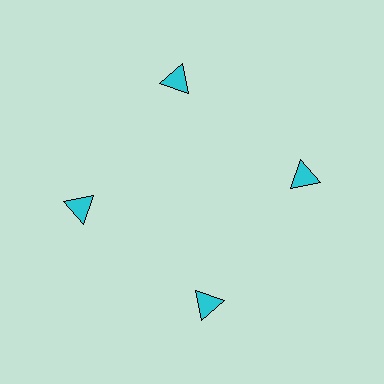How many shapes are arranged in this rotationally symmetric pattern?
There are 4 shapes, arranged in 4 groups of 1.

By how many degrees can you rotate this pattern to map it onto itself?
The pattern maps onto itself every 90 degrees of rotation.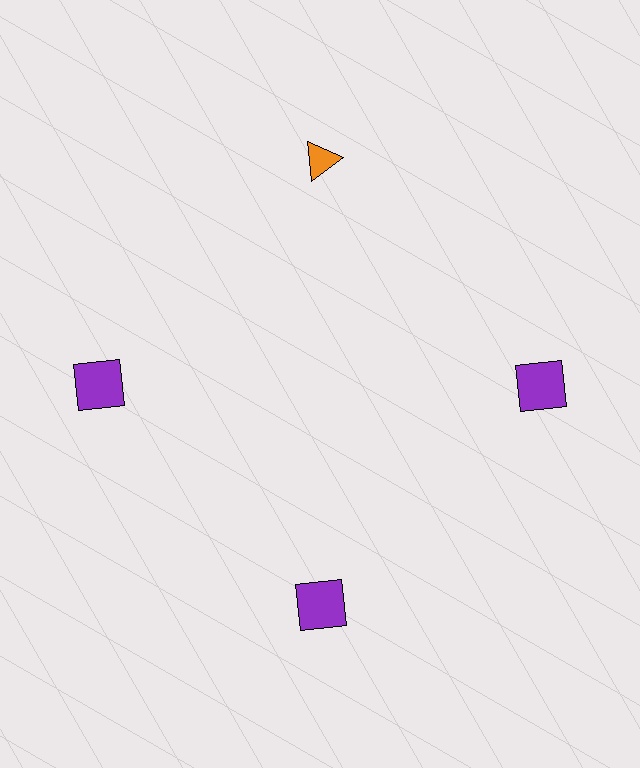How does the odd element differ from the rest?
It differs in both color (orange instead of purple) and shape (triangle instead of square).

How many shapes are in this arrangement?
There are 4 shapes arranged in a ring pattern.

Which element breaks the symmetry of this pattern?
The orange triangle at roughly the 12 o'clock position breaks the symmetry. All other shapes are purple squares.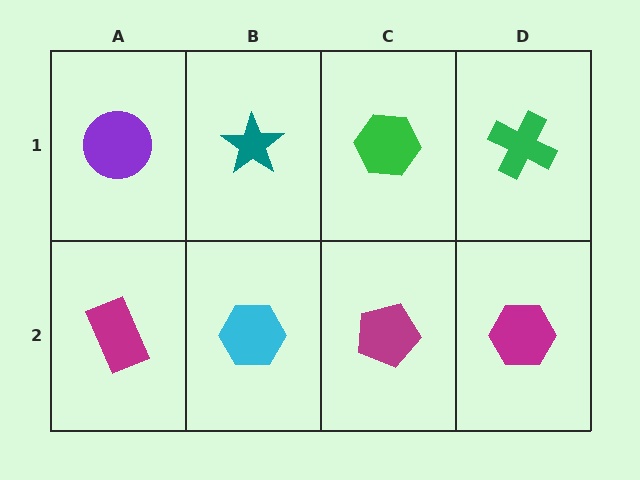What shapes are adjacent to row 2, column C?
A green hexagon (row 1, column C), a cyan hexagon (row 2, column B), a magenta hexagon (row 2, column D).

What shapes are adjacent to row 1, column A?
A magenta rectangle (row 2, column A), a teal star (row 1, column B).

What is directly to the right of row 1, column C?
A green cross.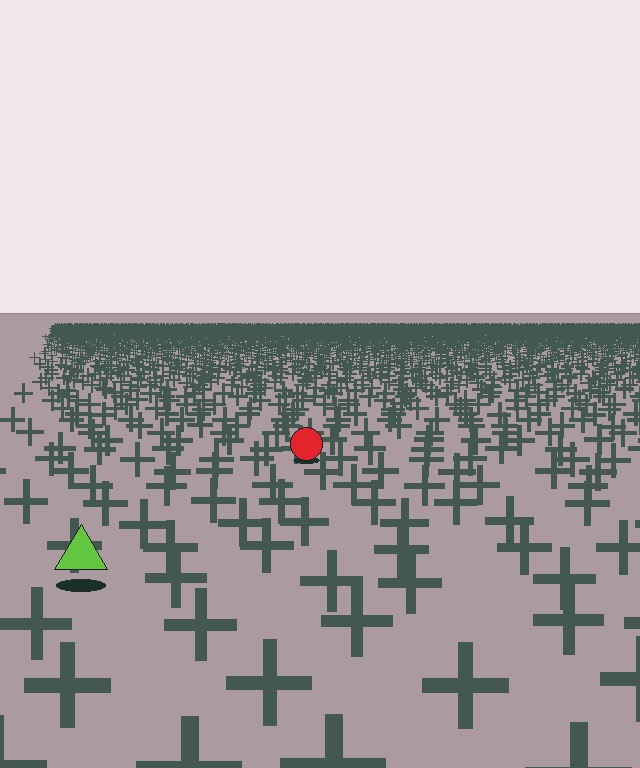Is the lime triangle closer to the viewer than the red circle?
Yes. The lime triangle is closer — you can tell from the texture gradient: the ground texture is coarser near it.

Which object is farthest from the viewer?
The red circle is farthest from the viewer. It appears smaller and the ground texture around it is denser.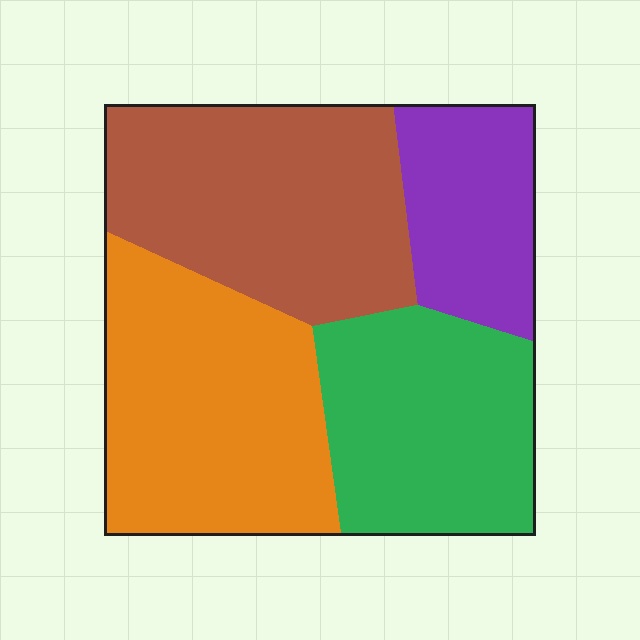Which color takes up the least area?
Purple, at roughly 15%.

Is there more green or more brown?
Brown.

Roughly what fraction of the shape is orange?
Orange takes up about one third (1/3) of the shape.